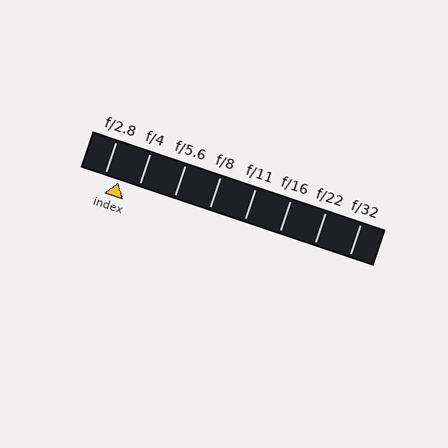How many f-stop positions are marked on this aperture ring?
There are 8 f-stop positions marked.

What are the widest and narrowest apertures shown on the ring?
The widest aperture shown is f/2.8 and the narrowest is f/32.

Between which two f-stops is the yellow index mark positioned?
The index mark is between f/2.8 and f/4.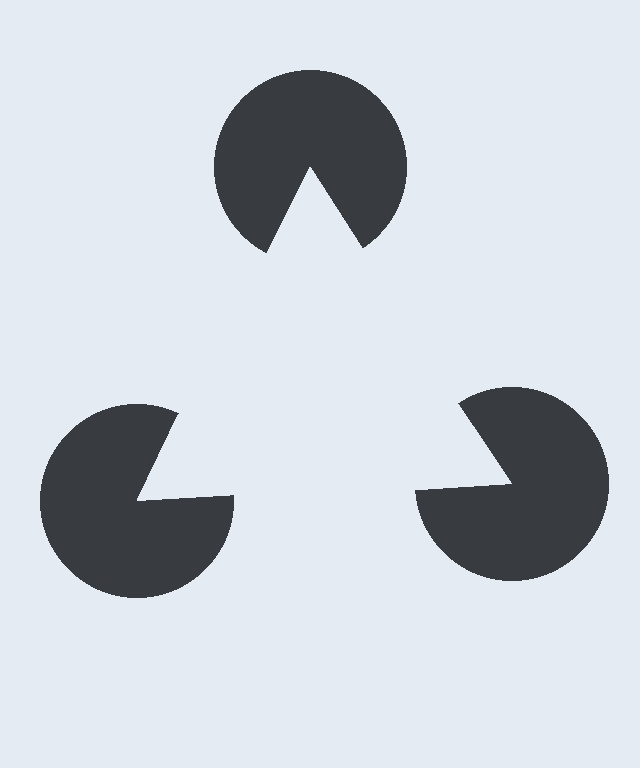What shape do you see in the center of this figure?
An illusory triangle — its edges are inferred from the aligned wedge cuts in the pac-man discs, not physically drawn.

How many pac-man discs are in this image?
There are 3 — one at each vertex of the illusory triangle.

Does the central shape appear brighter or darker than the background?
It typically appears slightly brighter than the background, even though no actual brightness change is drawn.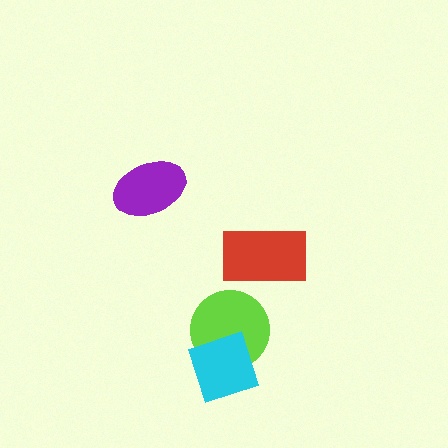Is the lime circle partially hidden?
Yes, it is partially covered by another shape.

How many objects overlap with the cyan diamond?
1 object overlaps with the cyan diamond.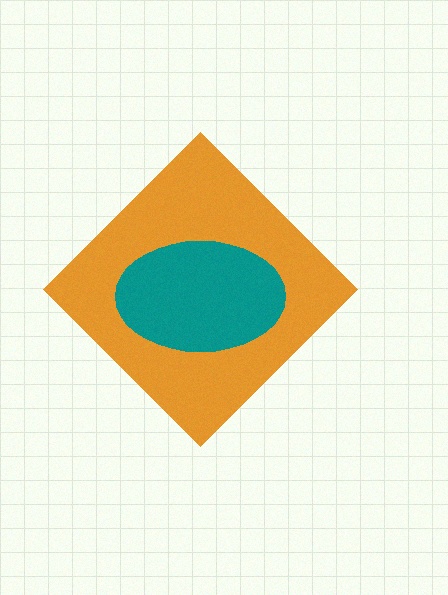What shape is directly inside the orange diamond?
The teal ellipse.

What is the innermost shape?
The teal ellipse.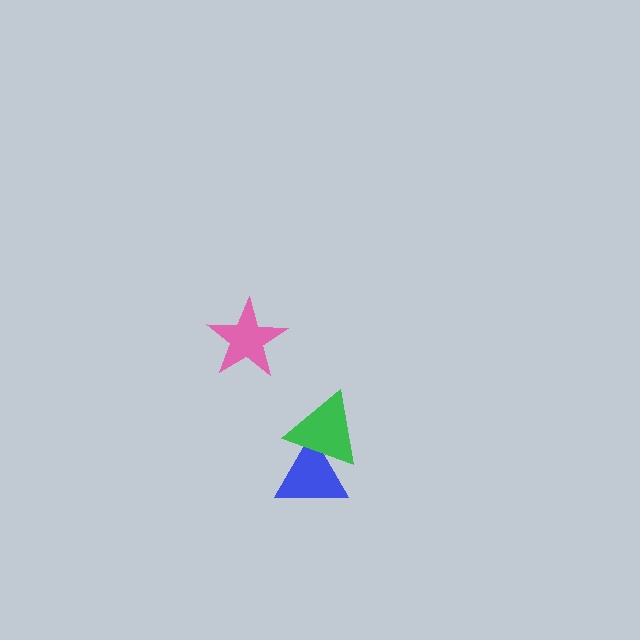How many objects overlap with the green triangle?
1 object overlaps with the green triangle.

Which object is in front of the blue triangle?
The green triangle is in front of the blue triangle.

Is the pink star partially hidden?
No, no other shape covers it.